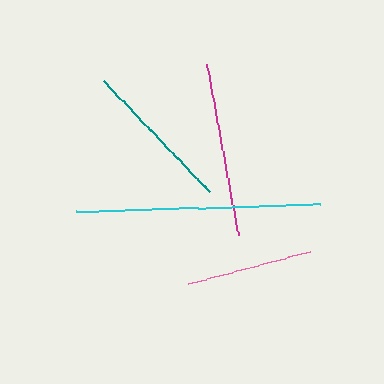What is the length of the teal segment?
The teal segment is approximately 154 pixels long.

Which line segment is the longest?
The cyan line is the longest at approximately 244 pixels.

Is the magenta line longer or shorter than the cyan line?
The cyan line is longer than the magenta line.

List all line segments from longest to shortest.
From longest to shortest: cyan, magenta, teal, pink.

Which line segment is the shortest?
The pink line is the shortest at approximately 125 pixels.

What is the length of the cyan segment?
The cyan segment is approximately 244 pixels long.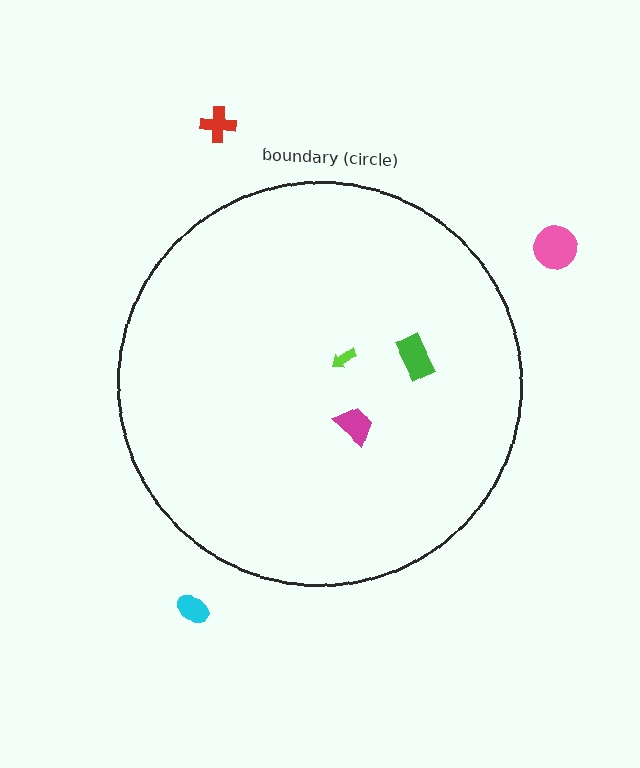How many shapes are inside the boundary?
3 inside, 3 outside.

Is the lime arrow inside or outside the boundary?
Inside.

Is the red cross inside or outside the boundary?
Outside.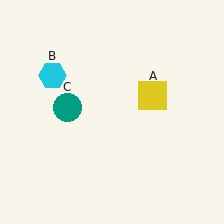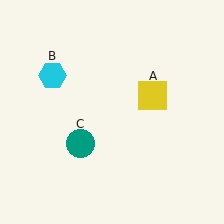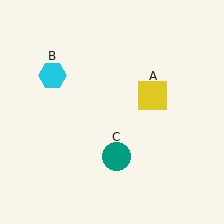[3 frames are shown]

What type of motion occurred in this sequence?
The teal circle (object C) rotated counterclockwise around the center of the scene.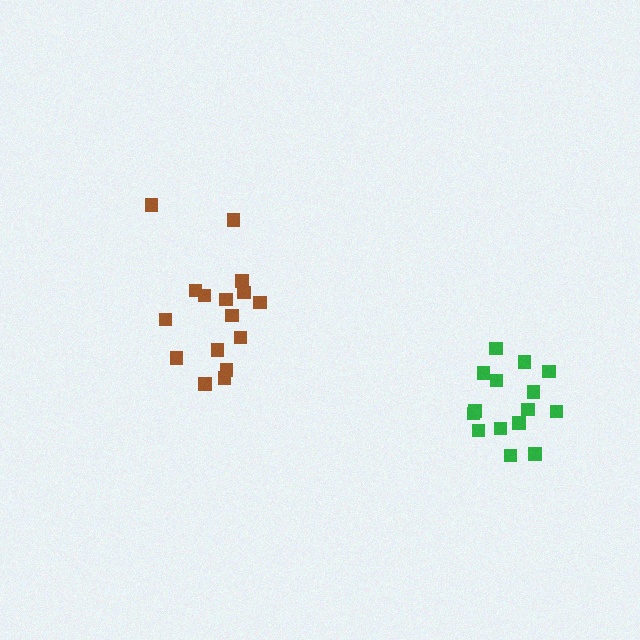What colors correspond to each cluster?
The clusters are colored: green, brown.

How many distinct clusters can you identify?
There are 2 distinct clusters.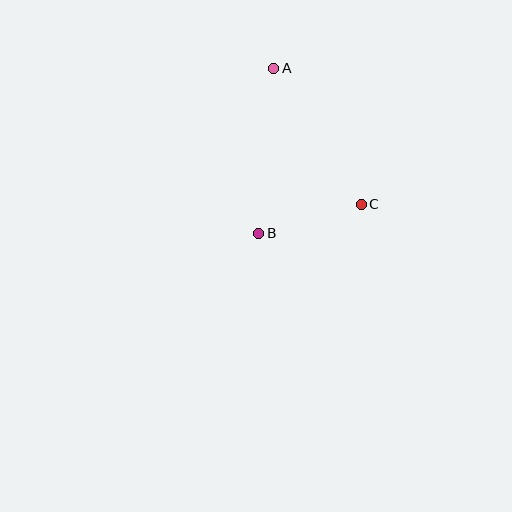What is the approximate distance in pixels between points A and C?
The distance between A and C is approximately 161 pixels.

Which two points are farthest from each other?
Points A and B are farthest from each other.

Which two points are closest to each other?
Points B and C are closest to each other.